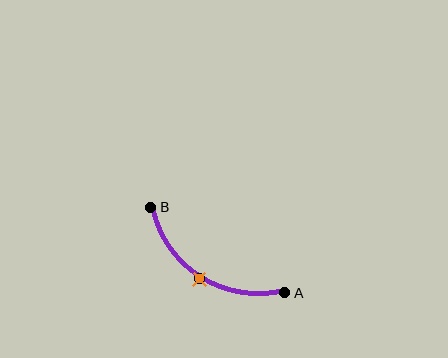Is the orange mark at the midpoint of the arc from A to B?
Yes. The orange mark lies on the arc at equal arc-length from both A and B — it is the arc midpoint.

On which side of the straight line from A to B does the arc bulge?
The arc bulges below the straight line connecting A and B.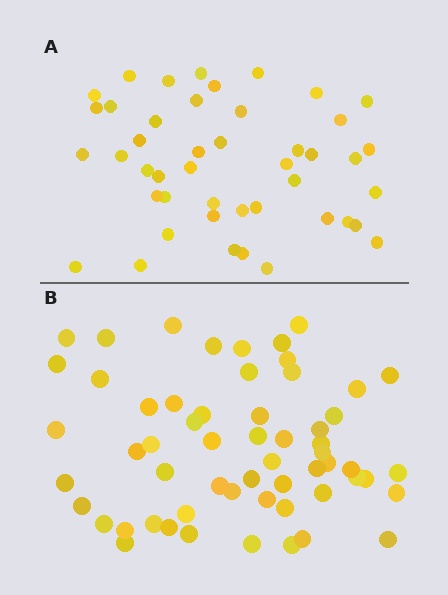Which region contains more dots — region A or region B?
Region B (the bottom region) has more dots.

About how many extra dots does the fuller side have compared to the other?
Region B has approximately 15 more dots than region A.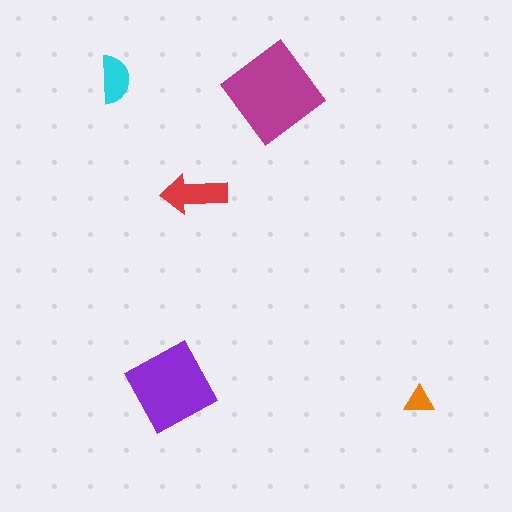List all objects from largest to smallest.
The magenta diamond, the purple diamond, the red arrow, the cyan semicircle, the orange triangle.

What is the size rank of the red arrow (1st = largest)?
3rd.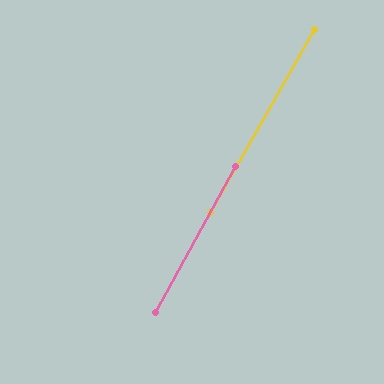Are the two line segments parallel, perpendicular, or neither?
Parallel — their directions differ by only 1.0°.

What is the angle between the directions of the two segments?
Approximately 1 degree.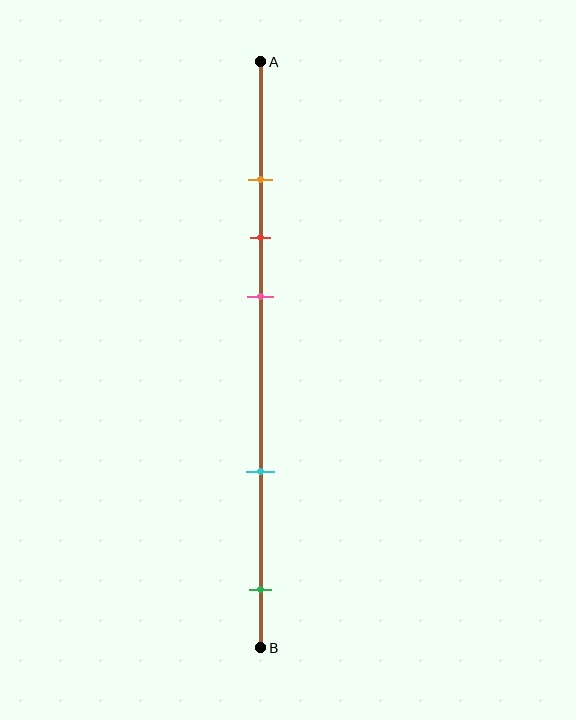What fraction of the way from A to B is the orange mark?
The orange mark is approximately 20% (0.2) of the way from A to B.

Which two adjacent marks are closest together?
The orange and red marks are the closest adjacent pair.